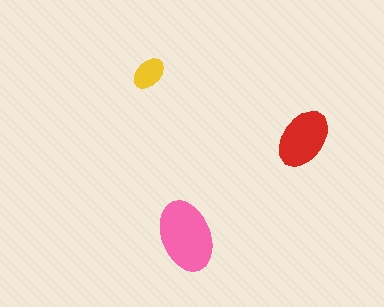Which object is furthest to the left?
The yellow ellipse is leftmost.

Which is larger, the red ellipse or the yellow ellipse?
The red one.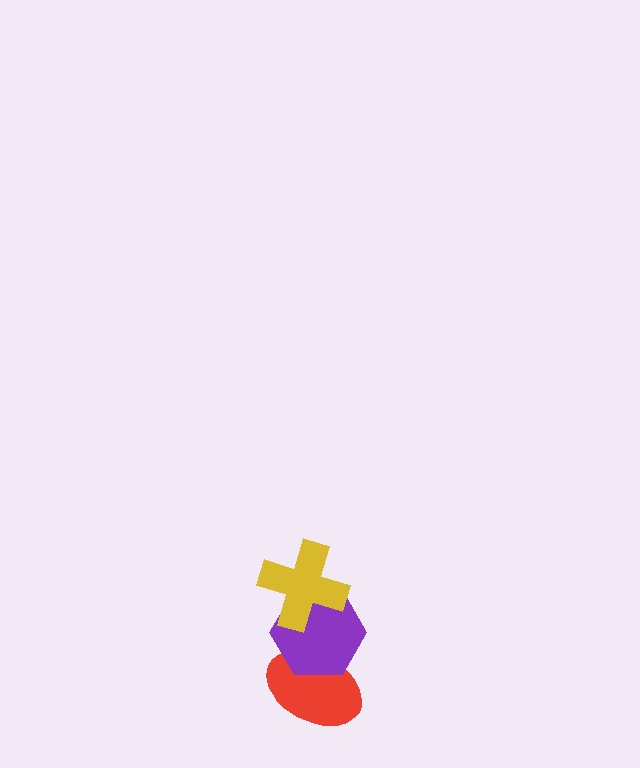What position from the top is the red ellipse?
The red ellipse is 3rd from the top.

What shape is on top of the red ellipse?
The purple hexagon is on top of the red ellipse.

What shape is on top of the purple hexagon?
The yellow cross is on top of the purple hexagon.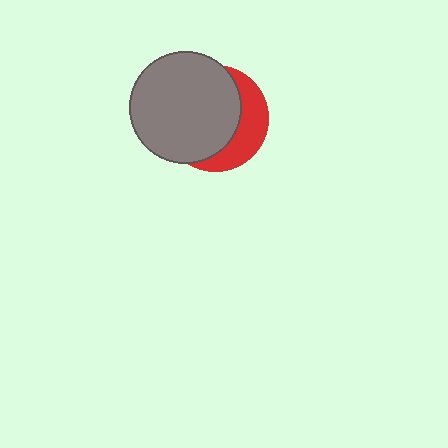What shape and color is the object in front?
The object in front is a gray circle.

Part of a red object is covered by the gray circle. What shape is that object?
It is a circle.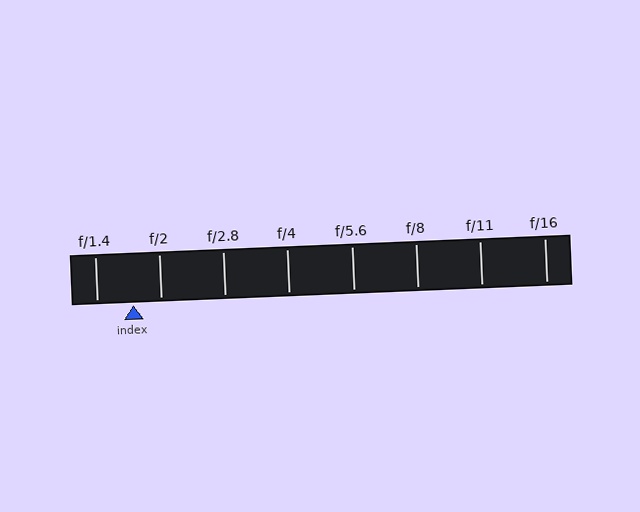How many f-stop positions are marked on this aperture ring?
There are 8 f-stop positions marked.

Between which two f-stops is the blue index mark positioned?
The index mark is between f/1.4 and f/2.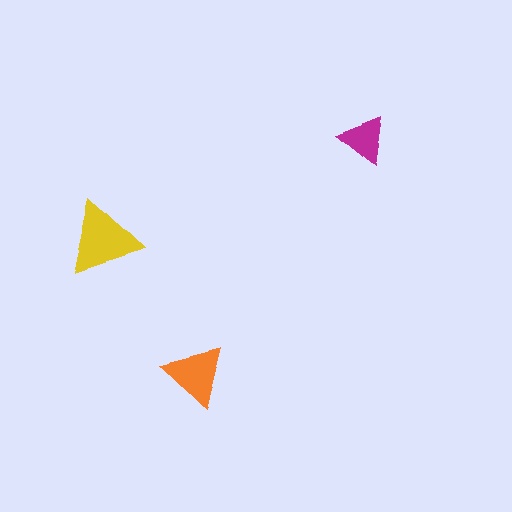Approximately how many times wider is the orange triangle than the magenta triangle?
About 1.5 times wider.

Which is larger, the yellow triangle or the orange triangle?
The yellow one.